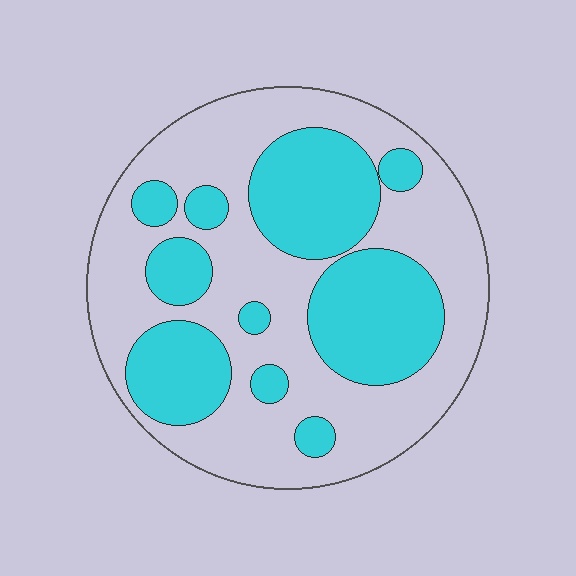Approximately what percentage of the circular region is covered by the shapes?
Approximately 40%.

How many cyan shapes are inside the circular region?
10.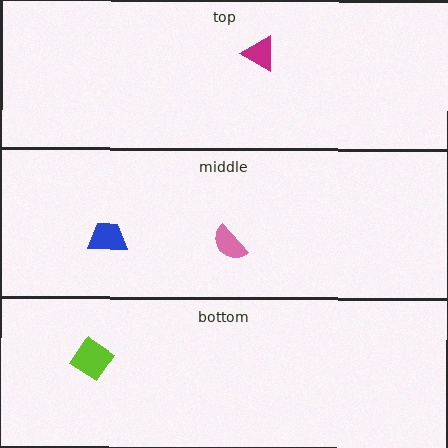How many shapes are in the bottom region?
1.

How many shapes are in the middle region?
2.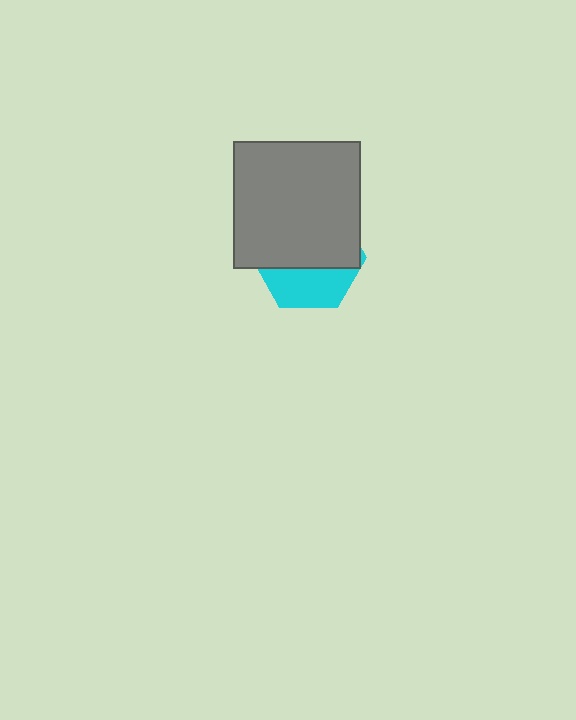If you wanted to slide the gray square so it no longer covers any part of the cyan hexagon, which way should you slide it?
Slide it up — that is the most direct way to separate the two shapes.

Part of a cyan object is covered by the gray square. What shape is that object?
It is a hexagon.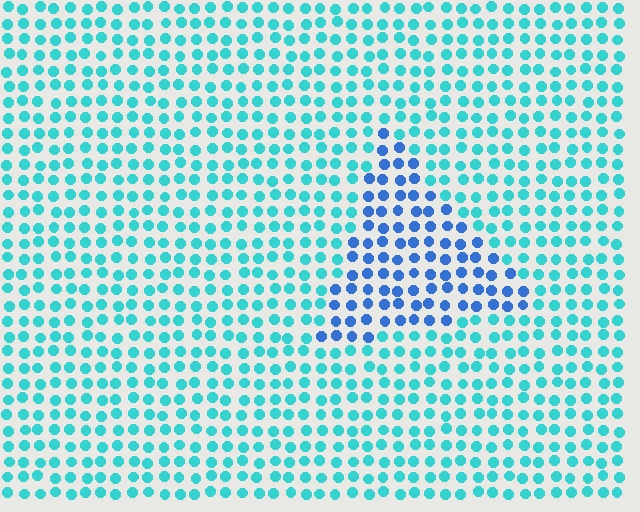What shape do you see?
I see a triangle.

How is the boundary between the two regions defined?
The boundary is defined purely by a slight shift in hue (about 38 degrees). Spacing, size, and orientation are identical on both sides.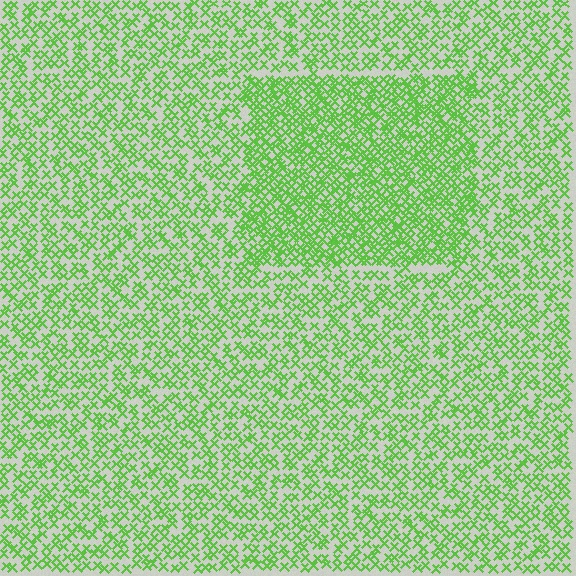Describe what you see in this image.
The image contains small lime elements arranged at two different densities. A rectangle-shaped region is visible where the elements are more densely packed than the surrounding area.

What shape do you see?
I see a rectangle.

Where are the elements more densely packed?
The elements are more densely packed inside the rectangle boundary.